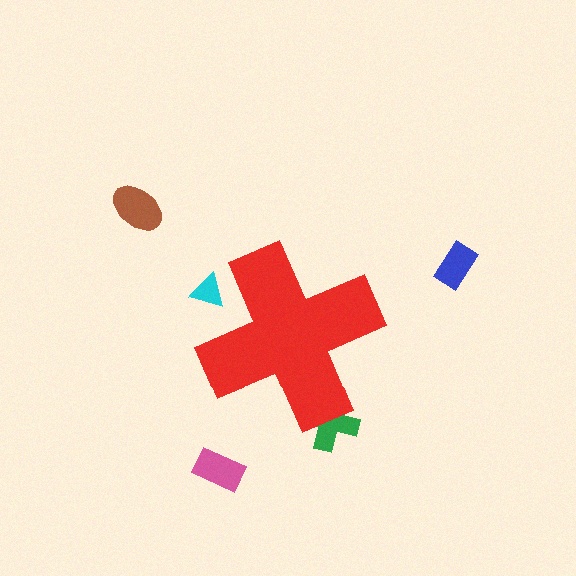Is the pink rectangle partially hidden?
No, the pink rectangle is fully visible.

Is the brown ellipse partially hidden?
No, the brown ellipse is fully visible.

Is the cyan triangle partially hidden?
Yes, the cyan triangle is partially hidden behind the red cross.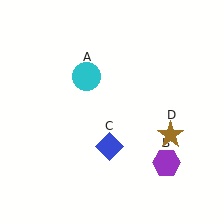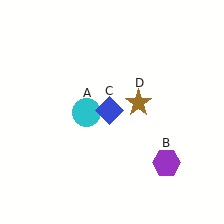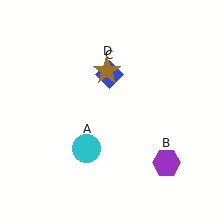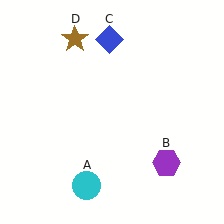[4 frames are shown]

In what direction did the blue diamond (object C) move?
The blue diamond (object C) moved up.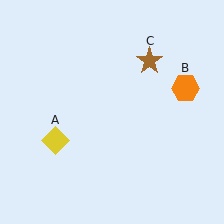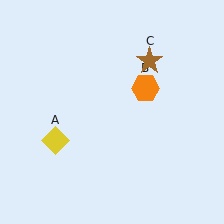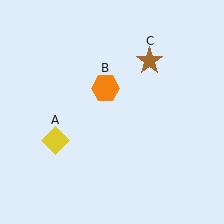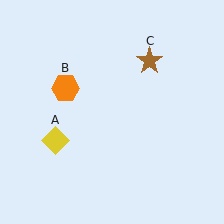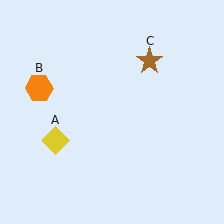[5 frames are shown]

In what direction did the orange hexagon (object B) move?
The orange hexagon (object B) moved left.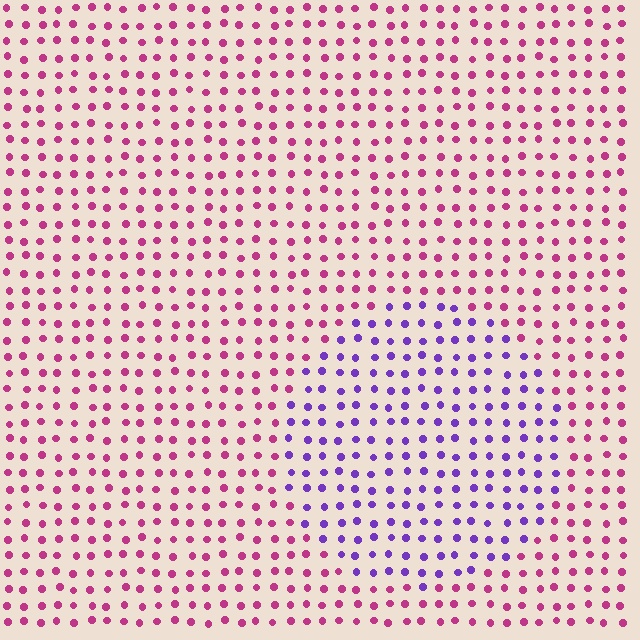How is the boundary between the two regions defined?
The boundary is defined purely by a slight shift in hue (about 57 degrees). Spacing, size, and orientation are identical on both sides.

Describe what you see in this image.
The image is filled with small magenta elements in a uniform arrangement. A circle-shaped region is visible where the elements are tinted to a slightly different hue, forming a subtle color boundary.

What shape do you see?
I see a circle.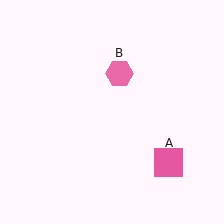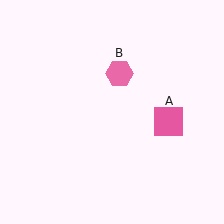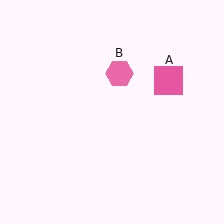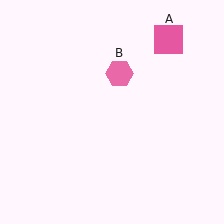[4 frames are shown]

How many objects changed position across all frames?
1 object changed position: pink square (object A).